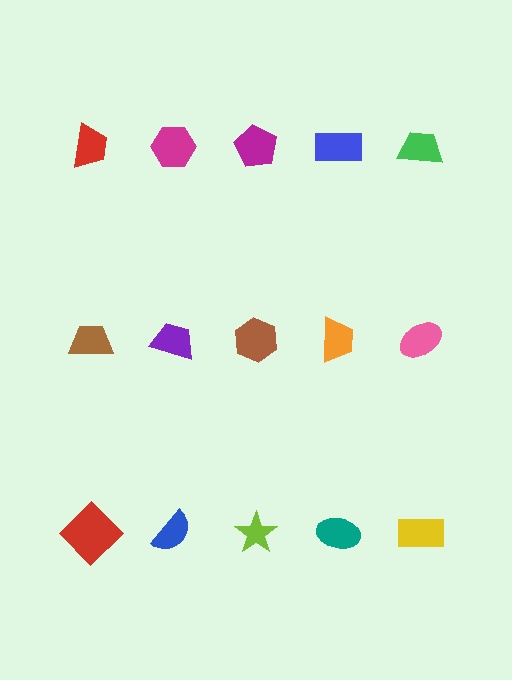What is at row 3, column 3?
A lime star.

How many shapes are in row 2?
5 shapes.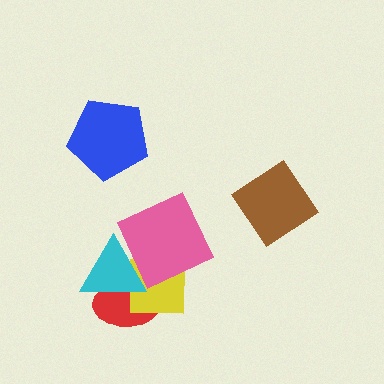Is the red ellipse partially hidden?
Yes, it is partially covered by another shape.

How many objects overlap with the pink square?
2 objects overlap with the pink square.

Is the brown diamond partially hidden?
No, no other shape covers it.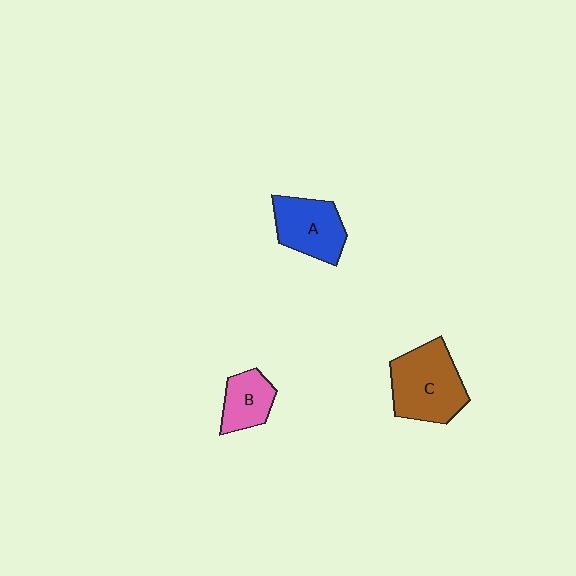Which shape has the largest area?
Shape C (brown).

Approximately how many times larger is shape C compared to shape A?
Approximately 1.3 times.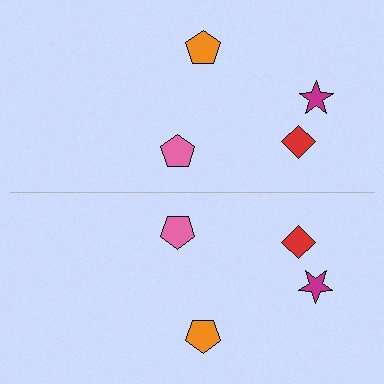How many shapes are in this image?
There are 8 shapes in this image.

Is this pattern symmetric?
Yes, this pattern has bilateral (reflection) symmetry.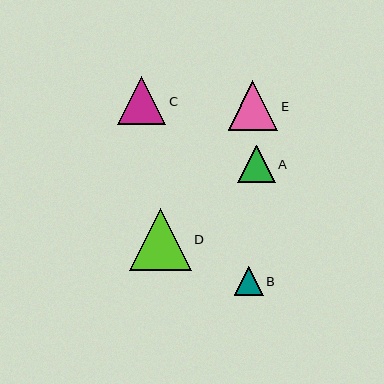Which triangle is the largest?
Triangle D is the largest with a size of approximately 62 pixels.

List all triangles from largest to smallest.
From largest to smallest: D, E, C, A, B.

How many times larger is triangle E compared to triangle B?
Triangle E is approximately 1.7 times the size of triangle B.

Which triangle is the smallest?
Triangle B is the smallest with a size of approximately 29 pixels.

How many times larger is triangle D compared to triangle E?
Triangle D is approximately 1.3 times the size of triangle E.